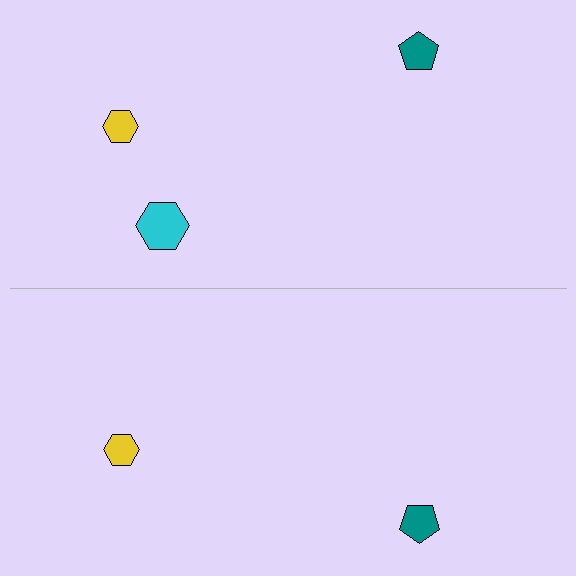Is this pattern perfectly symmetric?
No, the pattern is not perfectly symmetric. A cyan hexagon is missing from the bottom side.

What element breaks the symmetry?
A cyan hexagon is missing from the bottom side.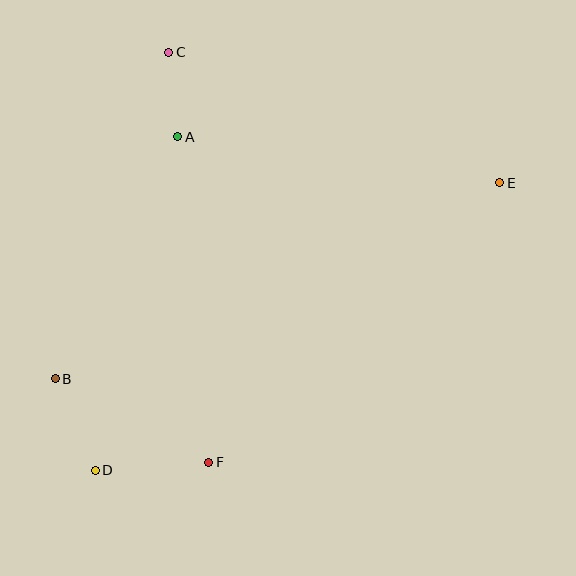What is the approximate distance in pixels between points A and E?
The distance between A and E is approximately 325 pixels.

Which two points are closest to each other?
Points A and C are closest to each other.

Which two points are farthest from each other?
Points D and E are farthest from each other.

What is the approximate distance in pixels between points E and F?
The distance between E and F is approximately 404 pixels.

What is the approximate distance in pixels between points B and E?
The distance between B and E is approximately 486 pixels.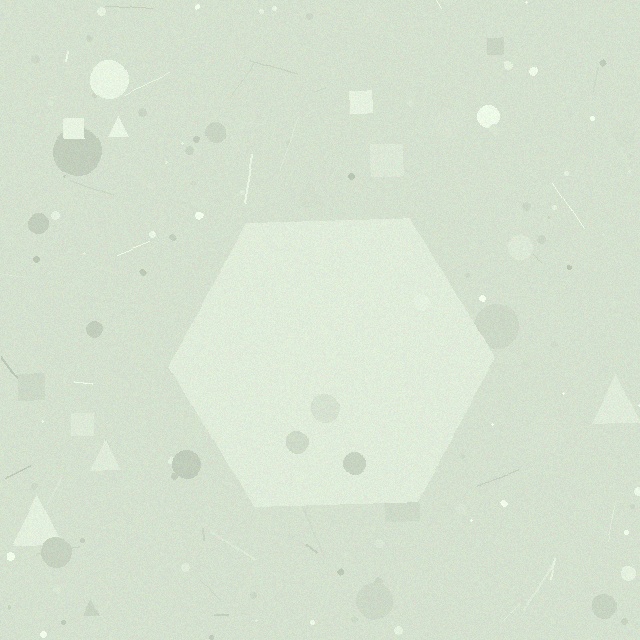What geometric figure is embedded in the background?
A hexagon is embedded in the background.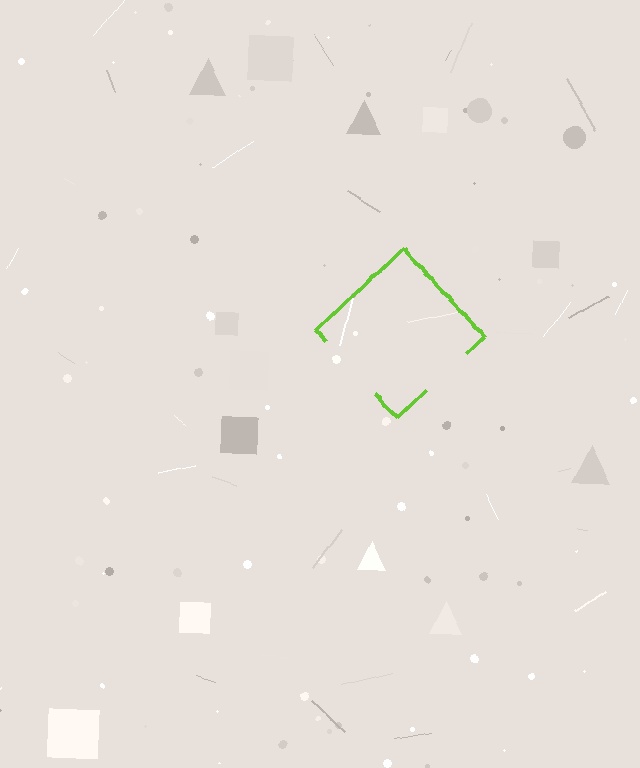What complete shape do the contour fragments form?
The contour fragments form a diamond.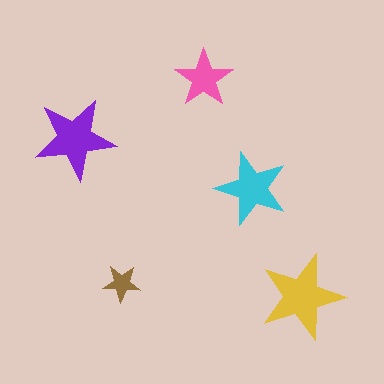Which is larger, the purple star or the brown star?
The purple one.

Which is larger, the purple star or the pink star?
The purple one.